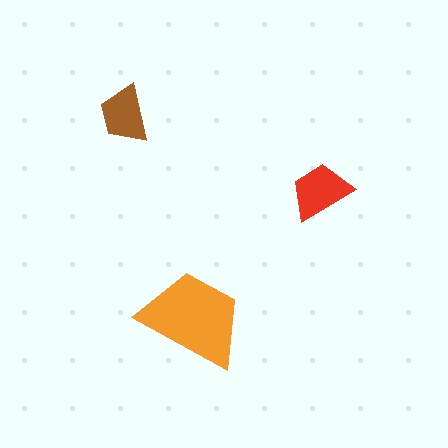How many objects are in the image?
There are 3 objects in the image.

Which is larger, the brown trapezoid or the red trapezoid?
The red one.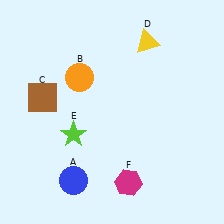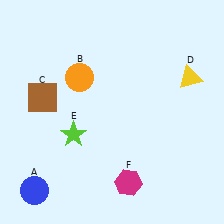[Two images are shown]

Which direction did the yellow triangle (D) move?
The yellow triangle (D) moved right.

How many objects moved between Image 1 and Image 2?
2 objects moved between the two images.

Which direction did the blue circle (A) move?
The blue circle (A) moved left.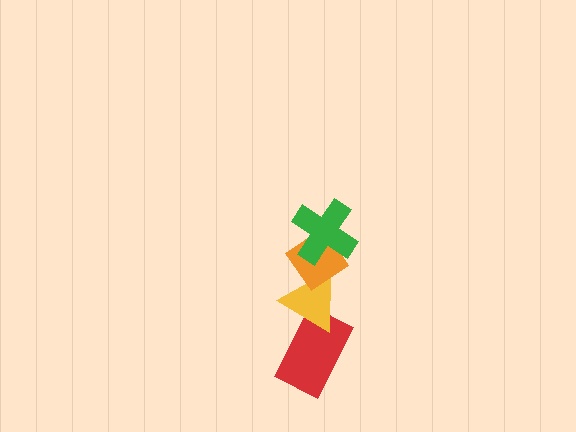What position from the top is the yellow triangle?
The yellow triangle is 3rd from the top.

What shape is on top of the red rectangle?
The yellow triangle is on top of the red rectangle.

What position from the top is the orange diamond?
The orange diamond is 2nd from the top.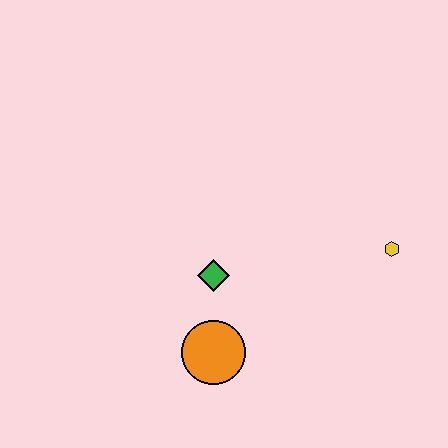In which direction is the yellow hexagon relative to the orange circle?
The yellow hexagon is to the right of the orange circle.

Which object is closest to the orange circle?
The green diamond is closest to the orange circle.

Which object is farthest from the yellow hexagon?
The orange circle is farthest from the yellow hexagon.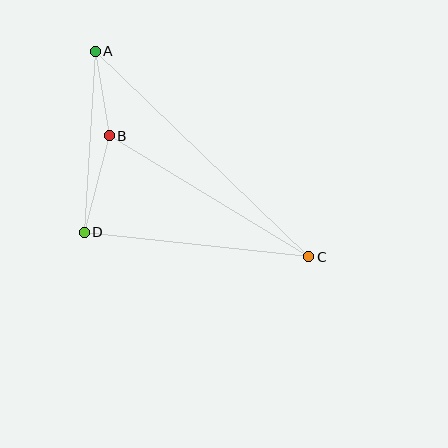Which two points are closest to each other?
Points A and B are closest to each other.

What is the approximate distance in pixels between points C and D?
The distance between C and D is approximately 225 pixels.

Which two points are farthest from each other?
Points A and C are farthest from each other.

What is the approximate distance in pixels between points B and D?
The distance between B and D is approximately 100 pixels.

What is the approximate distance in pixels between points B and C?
The distance between B and C is approximately 233 pixels.